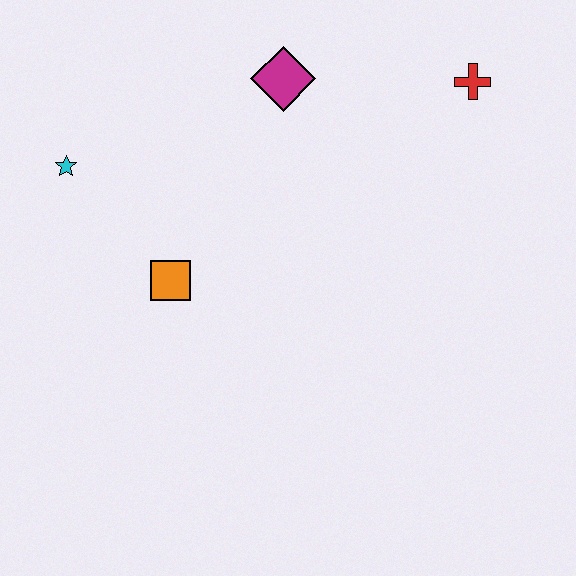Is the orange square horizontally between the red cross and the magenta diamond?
No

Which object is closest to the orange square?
The cyan star is closest to the orange square.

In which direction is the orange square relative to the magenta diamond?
The orange square is below the magenta diamond.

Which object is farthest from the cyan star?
The red cross is farthest from the cyan star.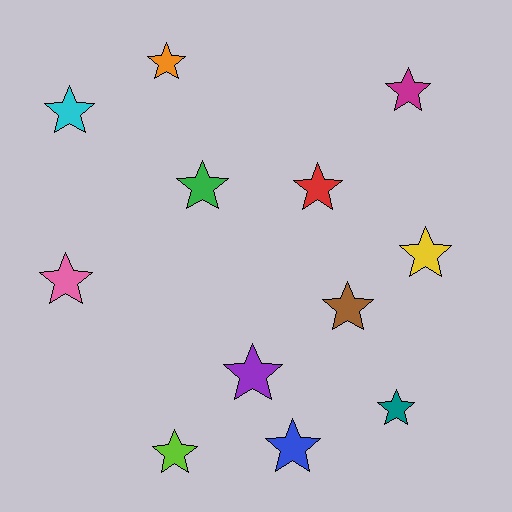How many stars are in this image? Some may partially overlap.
There are 12 stars.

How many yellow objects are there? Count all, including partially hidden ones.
There is 1 yellow object.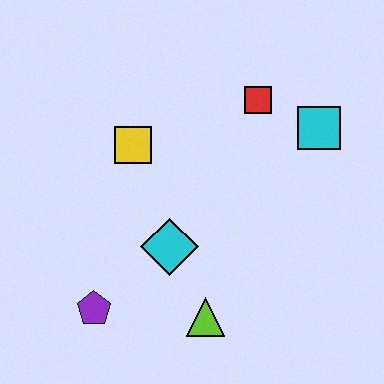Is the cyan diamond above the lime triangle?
Yes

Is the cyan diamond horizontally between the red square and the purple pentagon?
Yes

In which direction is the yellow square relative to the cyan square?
The yellow square is to the left of the cyan square.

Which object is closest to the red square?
The cyan square is closest to the red square.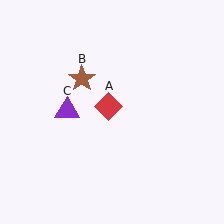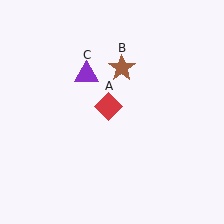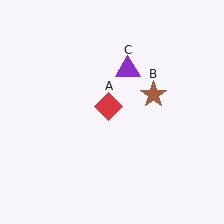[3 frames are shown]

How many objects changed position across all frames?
2 objects changed position: brown star (object B), purple triangle (object C).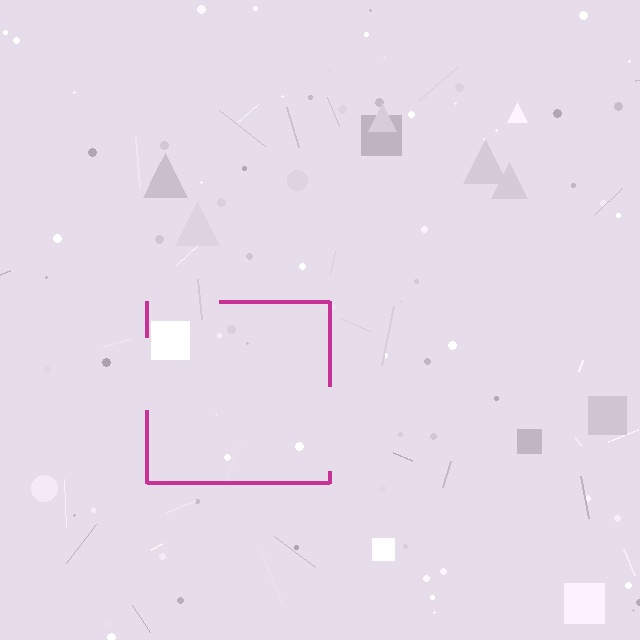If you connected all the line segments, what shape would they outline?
They would outline a square.